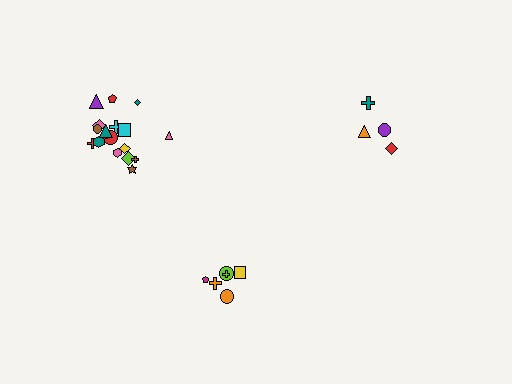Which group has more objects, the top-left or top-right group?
The top-left group.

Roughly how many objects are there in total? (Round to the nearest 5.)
Roughly 30 objects in total.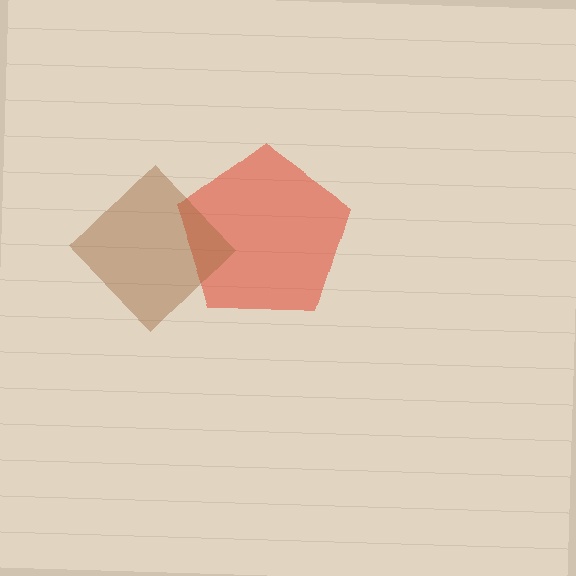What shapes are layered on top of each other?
The layered shapes are: a red pentagon, a brown diamond.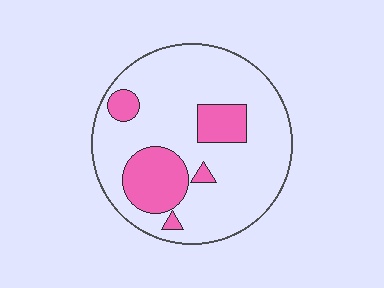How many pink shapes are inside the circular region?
5.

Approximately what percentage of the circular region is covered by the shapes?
Approximately 20%.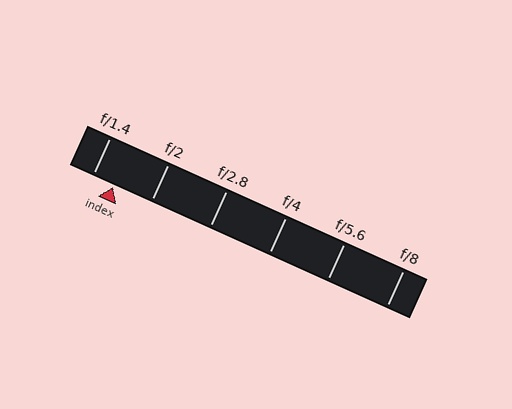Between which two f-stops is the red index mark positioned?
The index mark is between f/1.4 and f/2.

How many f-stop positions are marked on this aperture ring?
There are 6 f-stop positions marked.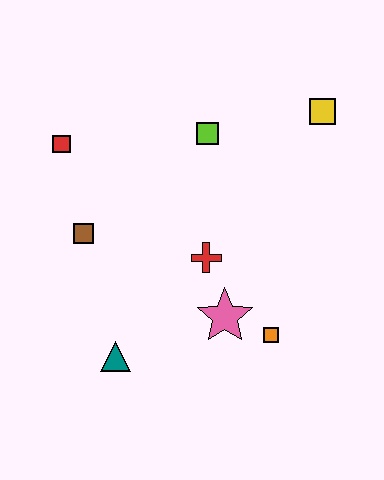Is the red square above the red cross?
Yes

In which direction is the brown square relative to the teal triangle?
The brown square is above the teal triangle.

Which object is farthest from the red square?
The orange square is farthest from the red square.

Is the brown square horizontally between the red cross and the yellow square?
No